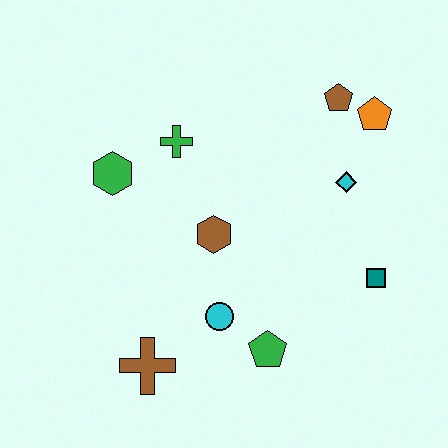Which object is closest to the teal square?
The cyan diamond is closest to the teal square.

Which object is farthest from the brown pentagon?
The brown cross is farthest from the brown pentagon.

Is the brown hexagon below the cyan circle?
No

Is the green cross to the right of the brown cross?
Yes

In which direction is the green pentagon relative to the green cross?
The green pentagon is below the green cross.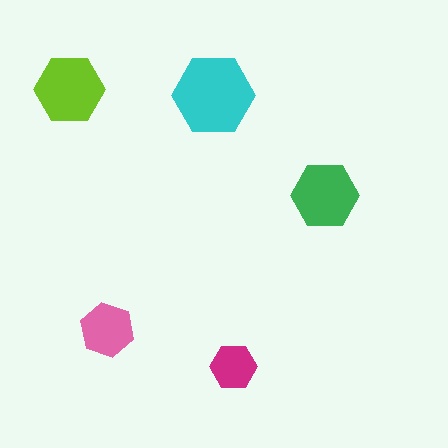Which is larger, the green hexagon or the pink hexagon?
The green one.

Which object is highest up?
The lime hexagon is topmost.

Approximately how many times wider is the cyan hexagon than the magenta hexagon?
About 2 times wider.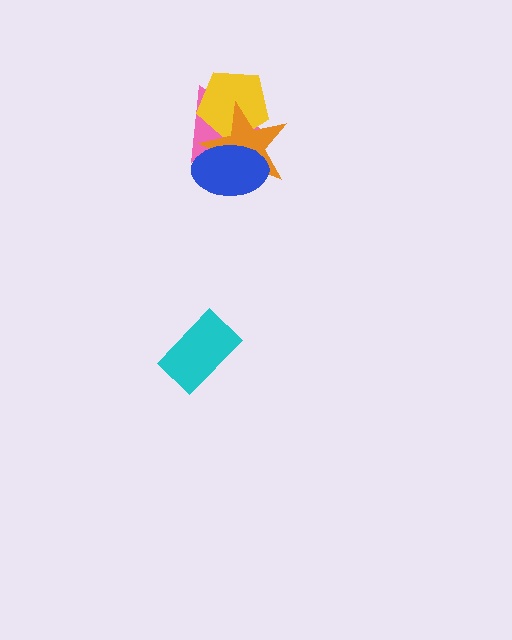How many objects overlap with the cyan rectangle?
0 objects overlap with the cyan rectangle.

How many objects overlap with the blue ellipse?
3 objects overlap with the blue ellipse.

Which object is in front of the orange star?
The blue ellipse is in front of the orange star.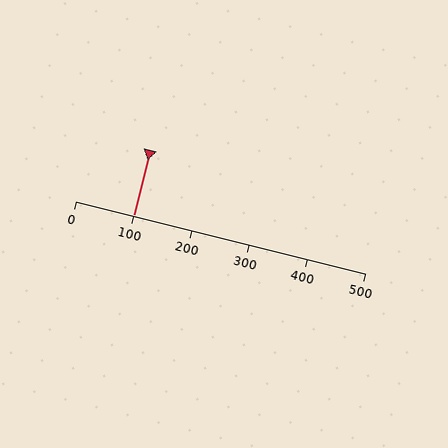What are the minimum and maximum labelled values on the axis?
The axis runs from 0 to 500.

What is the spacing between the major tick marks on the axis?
The major ticks are spaced 100 apart.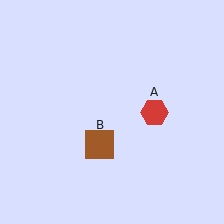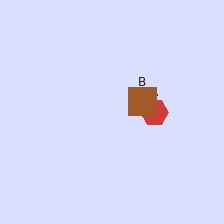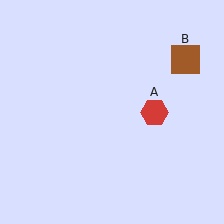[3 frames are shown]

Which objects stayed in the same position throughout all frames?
Red hexagon (object A) remained stationary.